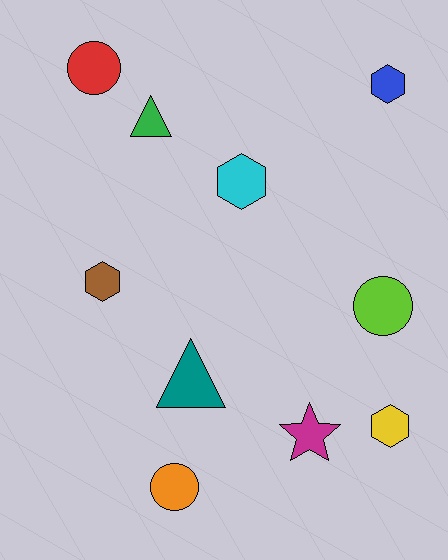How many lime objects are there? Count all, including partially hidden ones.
There is 1 lime object.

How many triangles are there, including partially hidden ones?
There are 2 triangles.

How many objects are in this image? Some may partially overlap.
There are 10 objects.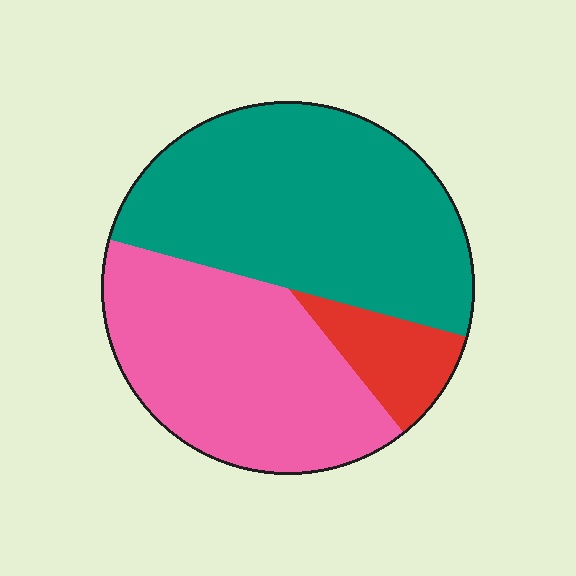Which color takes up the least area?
Red, at roughly 10%.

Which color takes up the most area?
Teal, at roughly 50%.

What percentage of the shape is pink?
Pink covers 40% of the shape.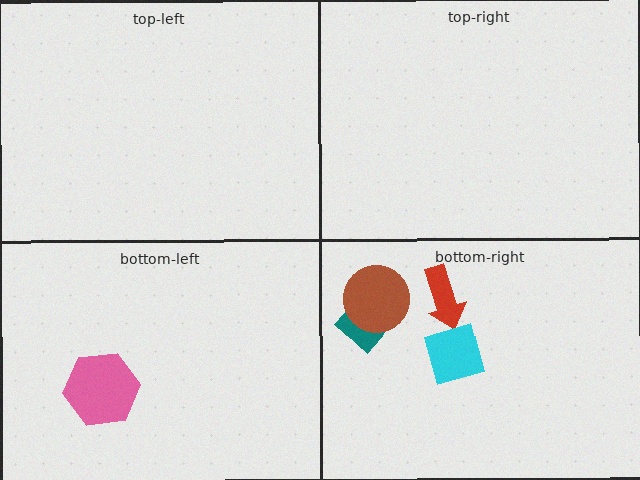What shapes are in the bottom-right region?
The red arrow, the teal diamond, the brown circle, the cyan square.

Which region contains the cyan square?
The bottom-right region.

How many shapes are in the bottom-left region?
1.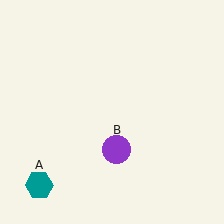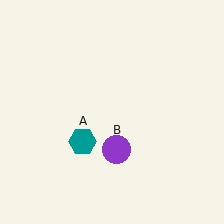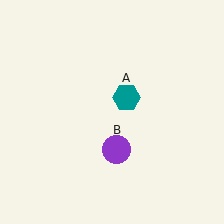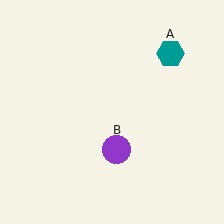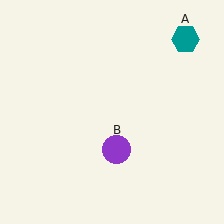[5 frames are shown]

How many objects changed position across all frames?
1 object changed position: teal hexagon (object A).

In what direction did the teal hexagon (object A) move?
The teal hexagon (object A) moved up and to the right.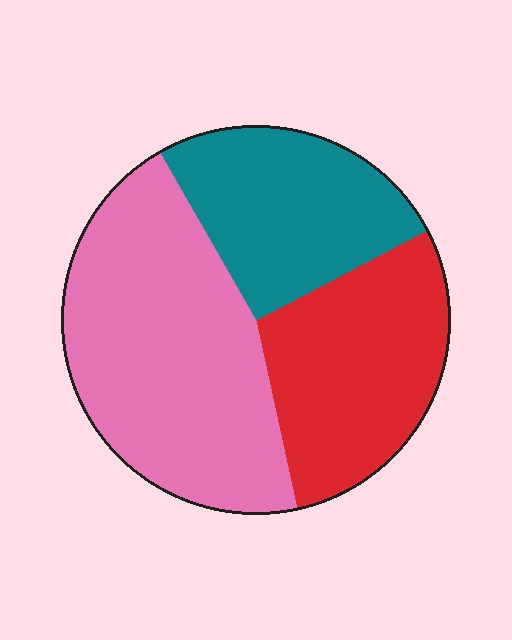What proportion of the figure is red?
Red covers 29% of the figure.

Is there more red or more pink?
Pink.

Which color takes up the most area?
Pink, at roughly 45%.